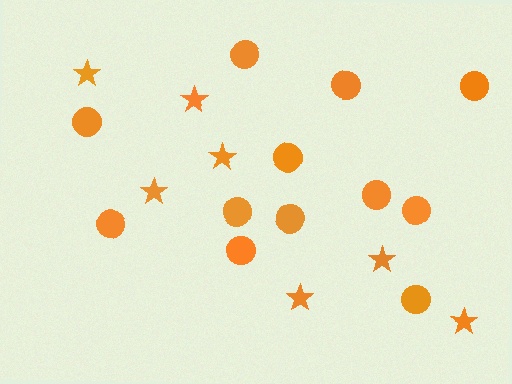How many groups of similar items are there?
There are 2 groups: one group of circles (12) and one group of stars (7).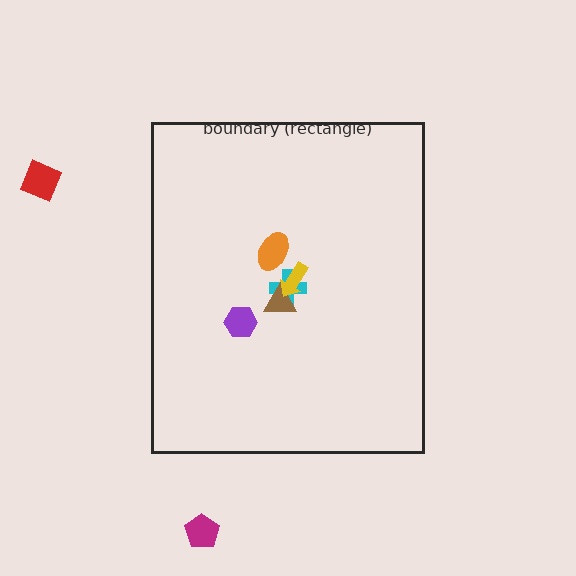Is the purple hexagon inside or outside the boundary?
Inside.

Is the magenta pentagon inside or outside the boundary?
Outside.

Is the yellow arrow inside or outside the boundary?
Inside.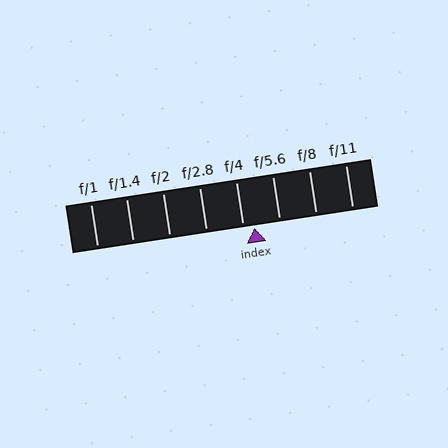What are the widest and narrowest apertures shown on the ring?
The widest aperture shown is f/1 and the narrowest is f/11.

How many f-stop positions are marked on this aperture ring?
There are 8 f-stop positions marked.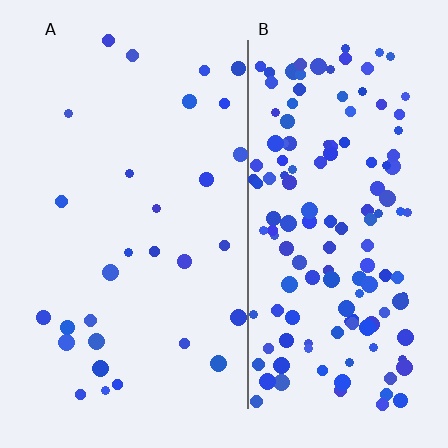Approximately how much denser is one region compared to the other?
Approximately 4.9× — region B over region A.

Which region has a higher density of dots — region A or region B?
B (the right).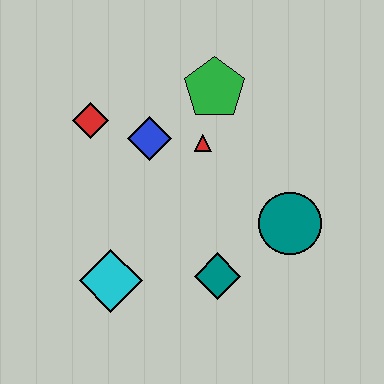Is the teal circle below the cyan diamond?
No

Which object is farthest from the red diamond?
The teal circle is farthest from the red diamond.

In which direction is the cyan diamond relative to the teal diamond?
The cyan diamond is to the left of the teal diamond.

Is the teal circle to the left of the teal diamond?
No